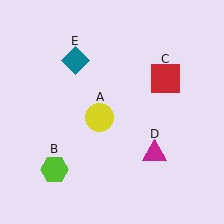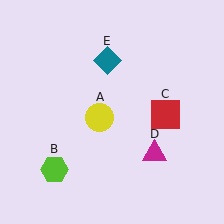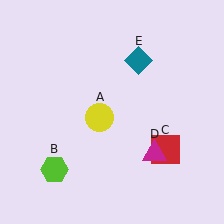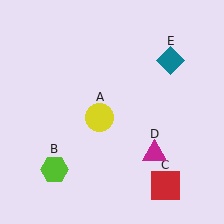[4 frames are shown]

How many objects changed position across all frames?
2 objects changed position: red square (object C), teal diamond (object E).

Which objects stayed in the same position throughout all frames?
Yellow circle (object A) and lime hexagon (object B) and magenta triangle (object D) remained stationary.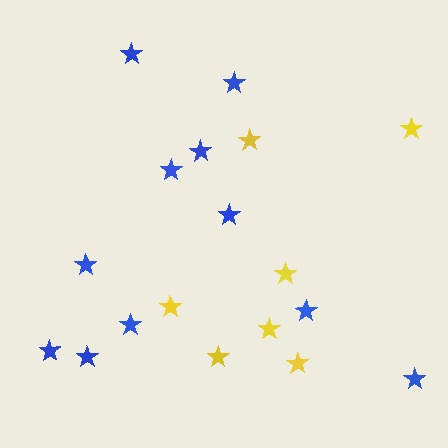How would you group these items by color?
There are 2 groups: one group of yellow stars (7) and one group of blue stars (11).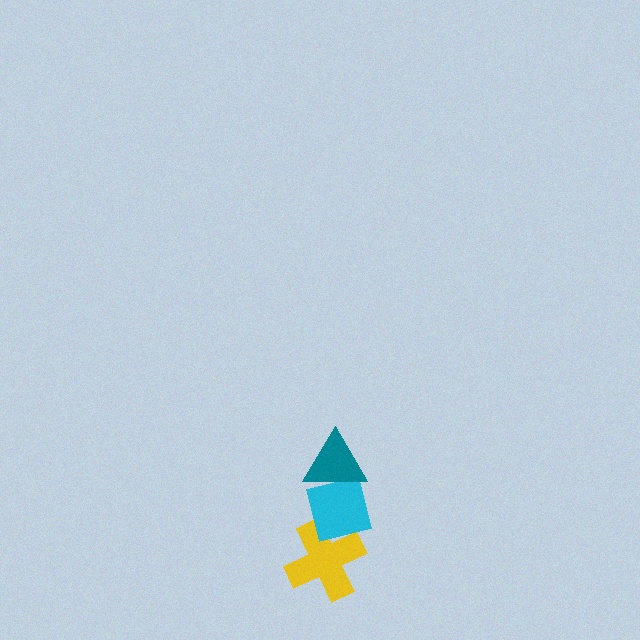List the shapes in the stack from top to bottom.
From top to bottom: the teal triangle, the cyan square, the yellow cross.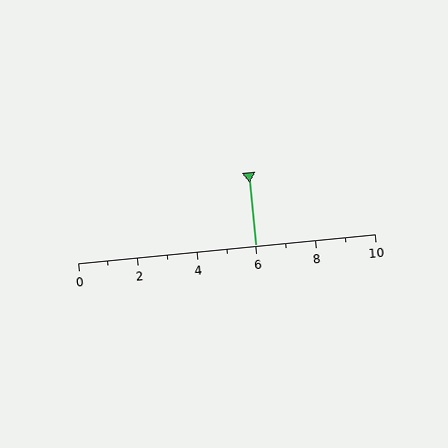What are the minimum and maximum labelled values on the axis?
The axis runs from 0 to 10.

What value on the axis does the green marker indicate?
The marker indicates approximately 6.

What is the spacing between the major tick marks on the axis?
The major ticks are spaced 2 apart.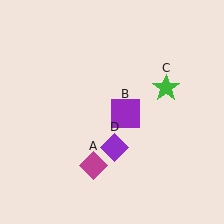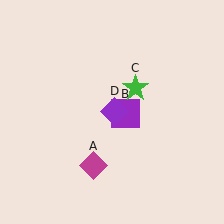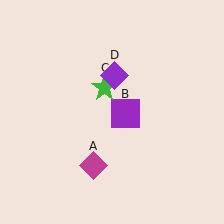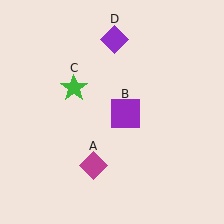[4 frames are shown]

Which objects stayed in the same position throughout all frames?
Magenta diamond (object A) and purple square (object B) remained stationary.